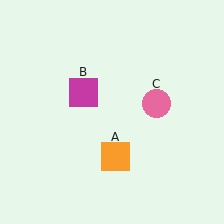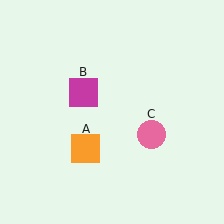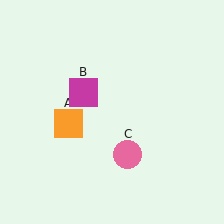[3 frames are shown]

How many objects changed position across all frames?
2 objects changed position: orange square (object A), pink circle (object C).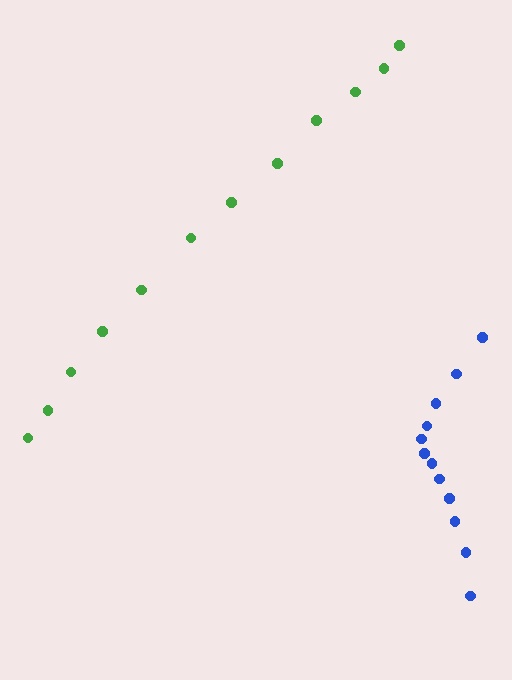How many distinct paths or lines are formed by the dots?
There are 2 distinct paths.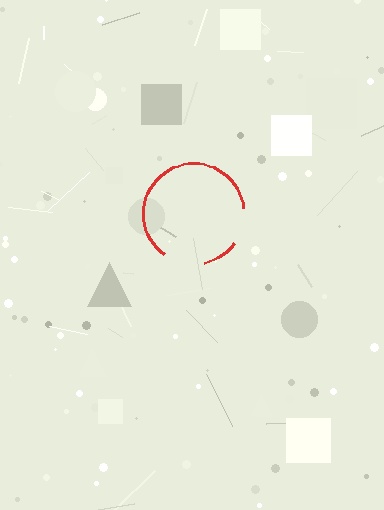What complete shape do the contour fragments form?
The contour fragments form a circle.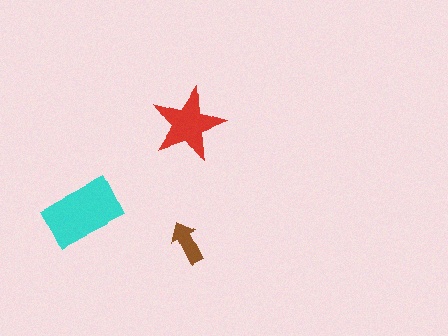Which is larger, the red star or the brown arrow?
The red star.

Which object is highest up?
The red star is topmost.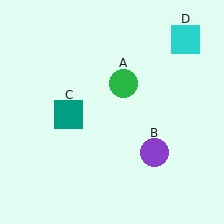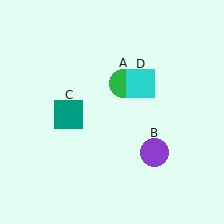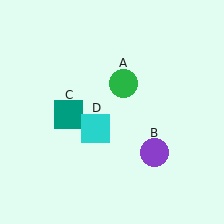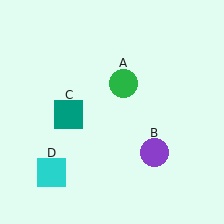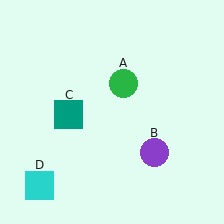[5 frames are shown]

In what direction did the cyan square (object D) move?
The cyan square (object D) moved down and to the left.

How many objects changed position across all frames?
1 object changed position: cyan square (object D).